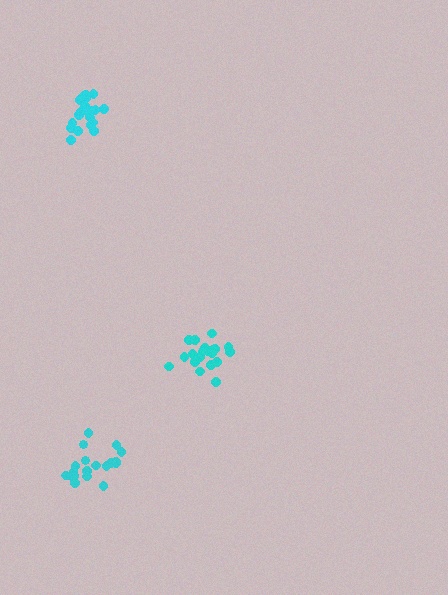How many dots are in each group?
Group 1: 19 dots, Group 2: 20 dots, Group 3: 20 dots (59 total).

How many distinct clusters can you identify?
There are 3 distinct clusters.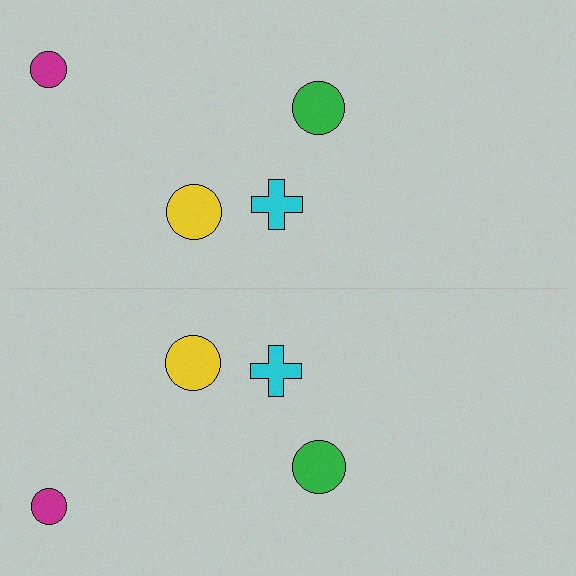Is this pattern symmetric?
Yes, this pattern has bilateral (reflection) symmetry.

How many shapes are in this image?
There are 8 shapes in this image.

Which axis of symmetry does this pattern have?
The pattern has a horizontal axis of symmetry running through the center of the image.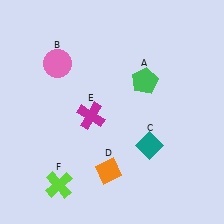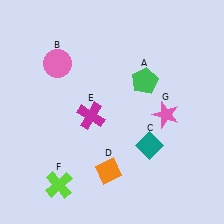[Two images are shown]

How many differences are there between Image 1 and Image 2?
There is 1 difference between the two images.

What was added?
A pink star (G) was added in Image 2.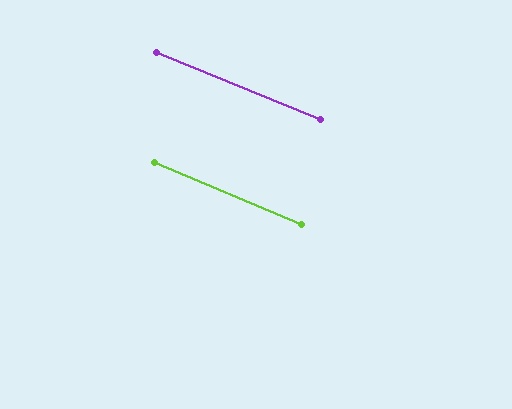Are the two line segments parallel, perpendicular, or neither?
Parallel — their directions differ by only 1.0°.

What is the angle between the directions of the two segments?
Approximately 1 degree.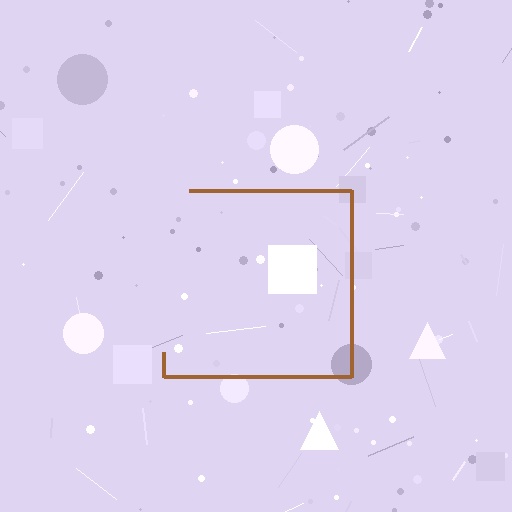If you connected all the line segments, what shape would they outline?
They would outline a square.